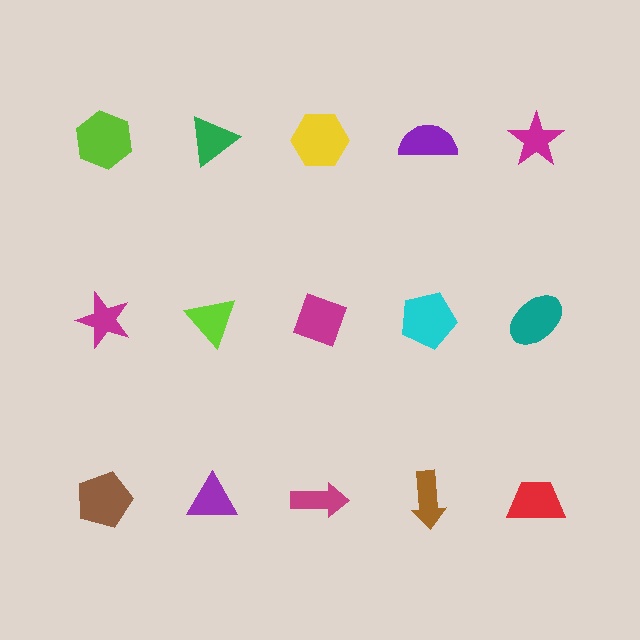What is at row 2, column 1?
A magenta star.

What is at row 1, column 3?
A yellow hexagon.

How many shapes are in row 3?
5 shapes.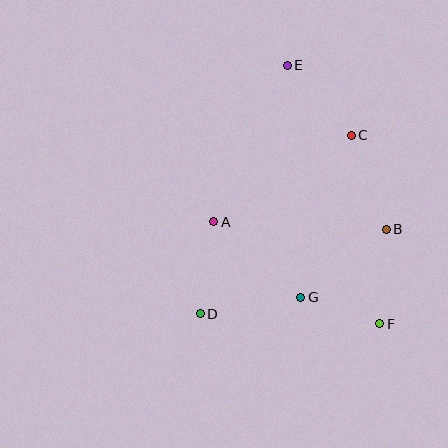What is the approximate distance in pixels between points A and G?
The distance between A and G is approximately 115 pixels.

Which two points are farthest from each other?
Points E and F are farthest from each other.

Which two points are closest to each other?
Points F and G are closest to each other.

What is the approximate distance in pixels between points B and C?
The distance between B and C is approximately 100 pixels.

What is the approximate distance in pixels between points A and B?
The distance between A and B is approximately 173 pixels.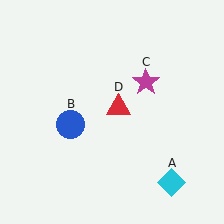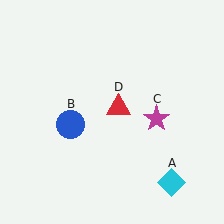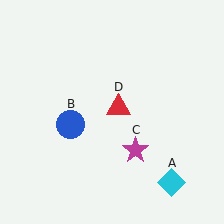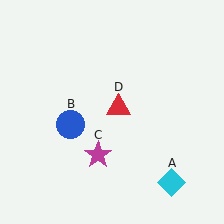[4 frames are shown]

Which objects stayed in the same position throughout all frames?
Cyan diamond (object A) and blue circle (object B) and red triangle (object D) remained stationary.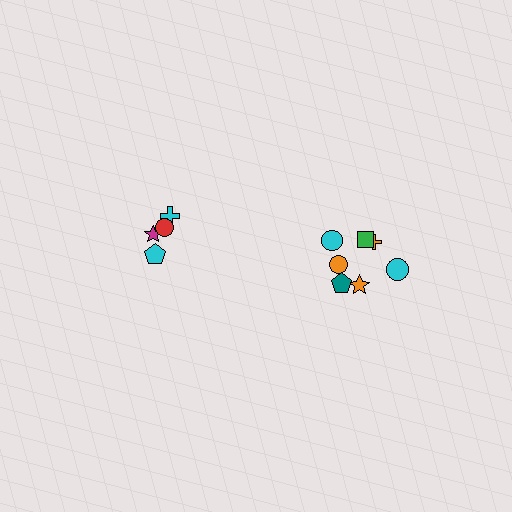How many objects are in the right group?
There are 7 objects.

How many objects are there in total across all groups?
There are 11 objects.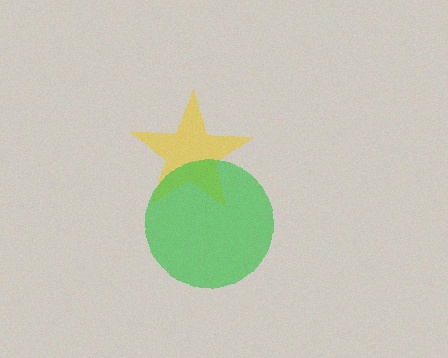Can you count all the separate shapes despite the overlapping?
Yes, there are 2 separate shapes.